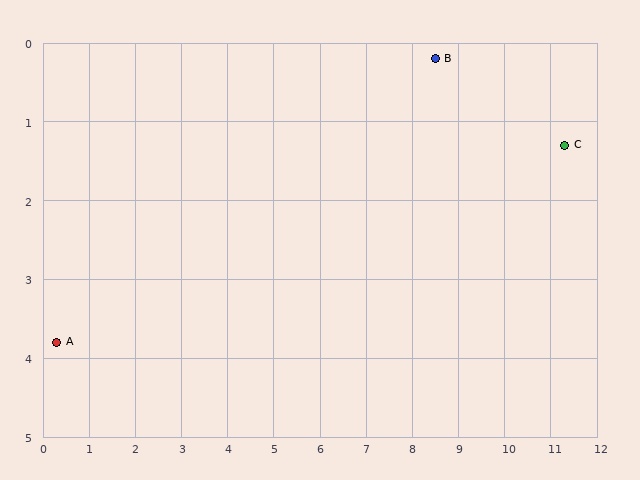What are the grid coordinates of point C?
Point C is at approximately (11.3, 1.3).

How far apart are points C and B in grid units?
Points C and B are about 3.0 grid units apart.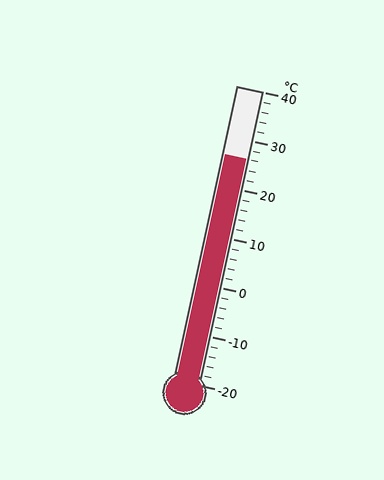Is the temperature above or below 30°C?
The temperature is below 30°C.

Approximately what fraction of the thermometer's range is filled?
The thermometer is filled to approximately 75% of its range.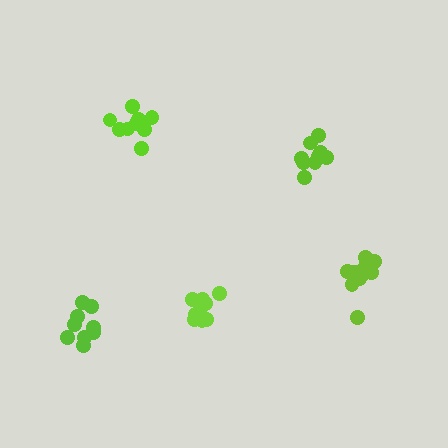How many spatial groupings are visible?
There are 5 spatial groupings.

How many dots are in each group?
Group 1: 11 dots, Group 2: 14 dots, Group 3: 9 dots, Group 4: 9 dots, Group 5: 9 dots (52 total).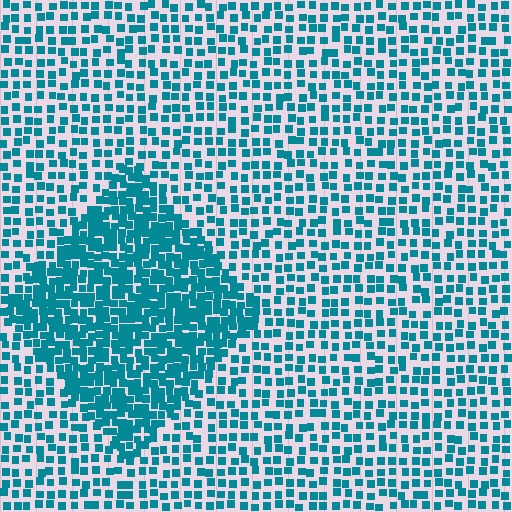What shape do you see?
I see a diamond.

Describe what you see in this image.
The image contains small teal elements arranged at two different densities. A diamond-shaped region is visible where the elements are more densely packed than the surrounding area.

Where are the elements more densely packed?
The elements are more densely packed inside the diamond boundary.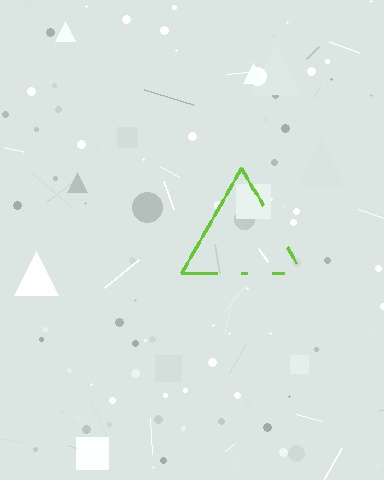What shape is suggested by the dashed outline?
The dashed outline suggests a triangle.